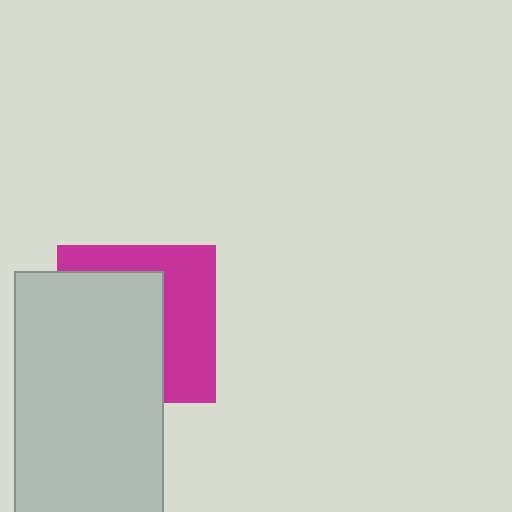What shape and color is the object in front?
The object in front is a light gray rectangle.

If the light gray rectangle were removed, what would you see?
You would see the complete magenta square.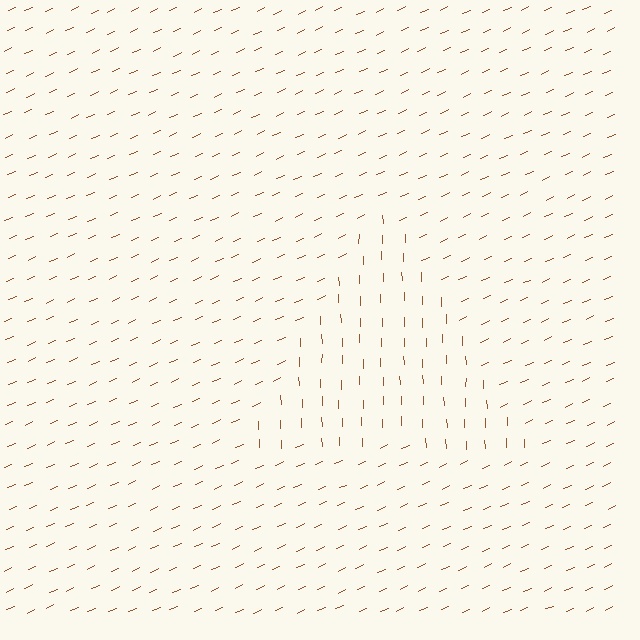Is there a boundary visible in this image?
Yes, there is a texture boundary formed by a change in line orientation.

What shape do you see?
I see a triangle.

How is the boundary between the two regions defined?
The boundary is defined purely by a change in line orientation (approximately 67 degrees difference). All lines are the same color and thickness.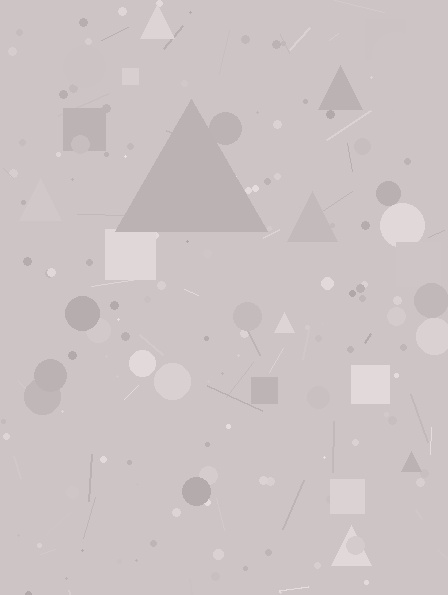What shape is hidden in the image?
A triangle is hidden in the image.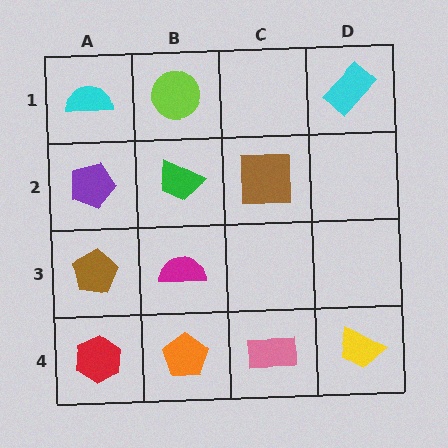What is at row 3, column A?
A brown pentagon.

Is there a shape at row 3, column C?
No, that cell is empty.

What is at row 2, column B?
A green trapezoid.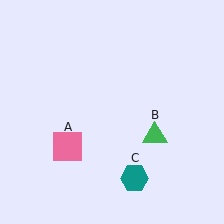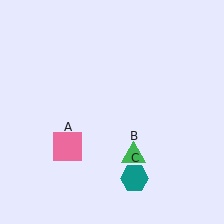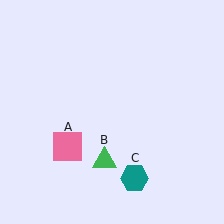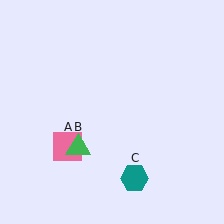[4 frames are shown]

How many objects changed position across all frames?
1 object changed position: green triangle (object B).